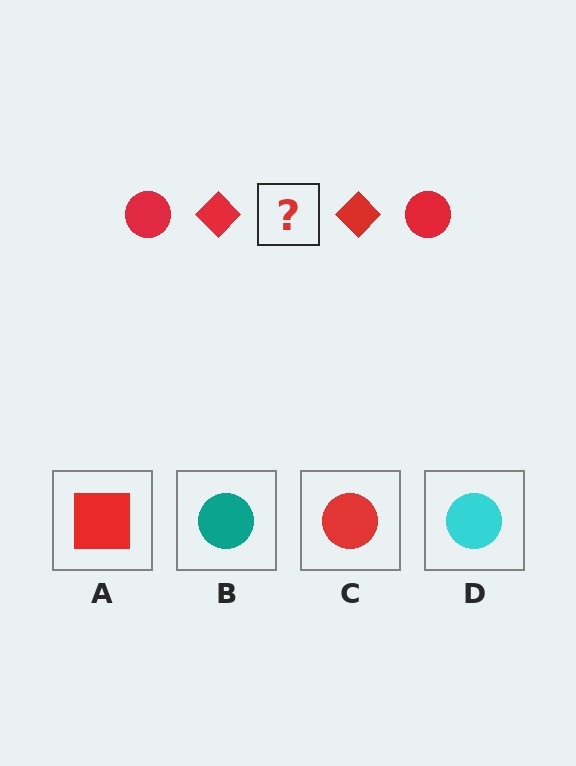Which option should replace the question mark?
Option C.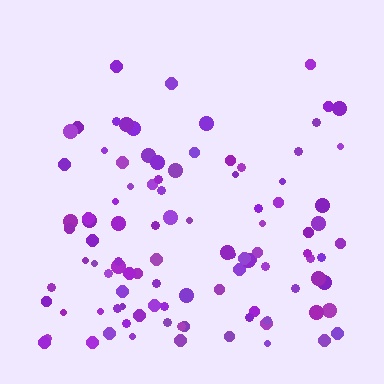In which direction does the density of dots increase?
From top to bottom, with the bottom side densest.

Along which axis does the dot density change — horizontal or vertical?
Vertical.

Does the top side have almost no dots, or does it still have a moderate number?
Still a moderate number, just noticeably fewer than the bottom.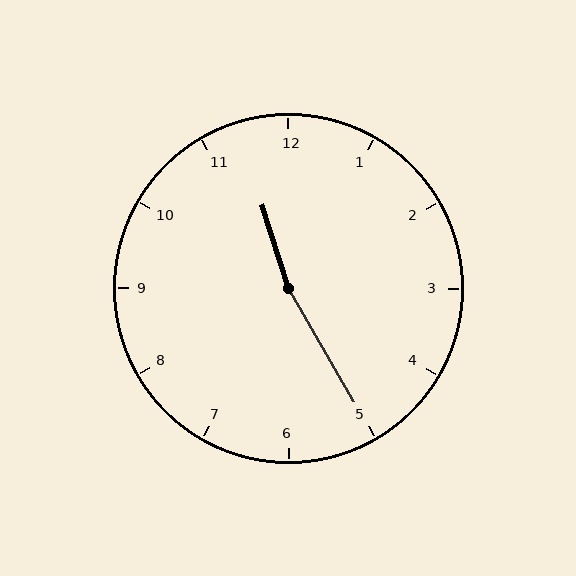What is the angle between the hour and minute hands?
Approximately 168 degrees.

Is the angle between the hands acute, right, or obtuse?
It is obtuse.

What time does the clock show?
11:25.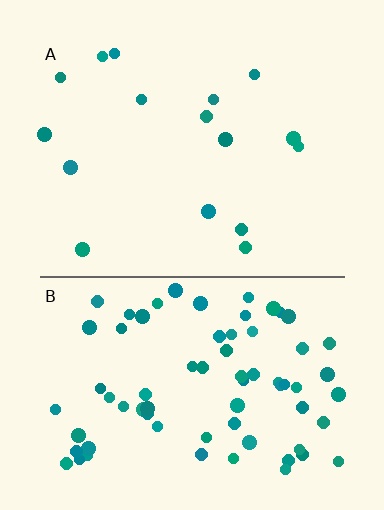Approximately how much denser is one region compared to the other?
Approximately 4.5× — region B over region A.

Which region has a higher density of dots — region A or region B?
B (the bottom).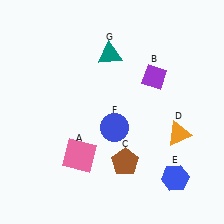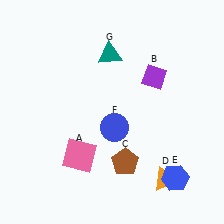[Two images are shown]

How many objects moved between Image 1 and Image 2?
1 object moved between the two images.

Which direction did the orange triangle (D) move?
The orange triangle (D) moved down.